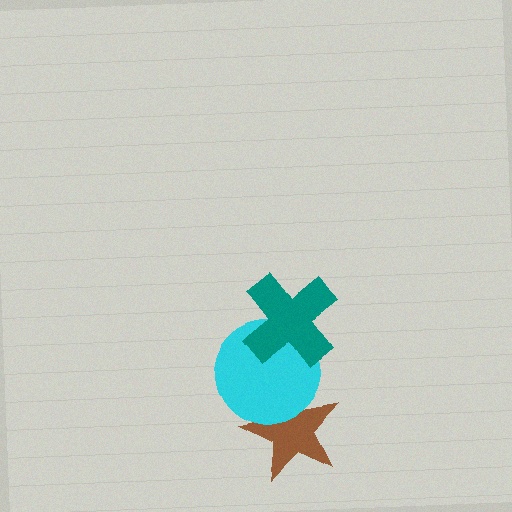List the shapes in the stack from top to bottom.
From top to bottom: the teal cross, the cyan circle, the brown star.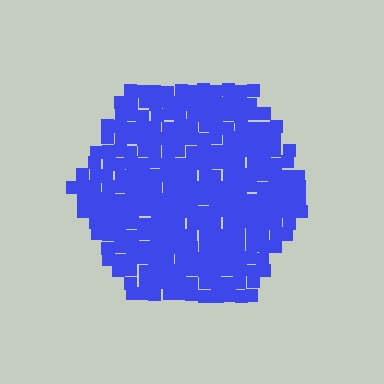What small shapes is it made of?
It is made of small squares.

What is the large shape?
The large shape is a hexagon.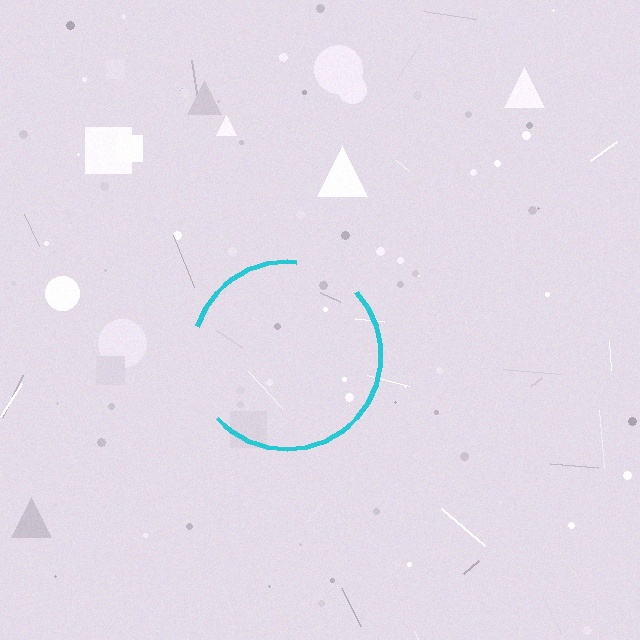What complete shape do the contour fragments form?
The contour fragments form a circle.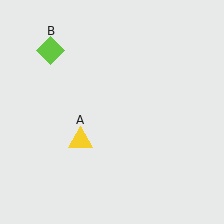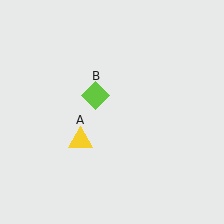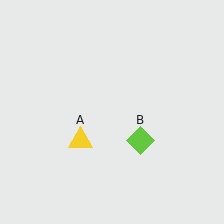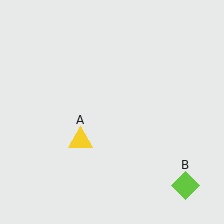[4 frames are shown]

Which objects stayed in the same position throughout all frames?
Yellow triangle (object A) remained stationary.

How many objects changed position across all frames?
1 object changed position: lime diamond (object B).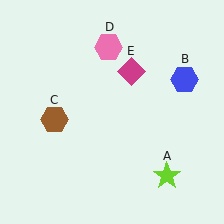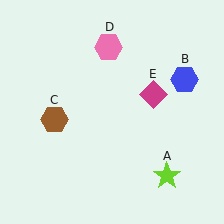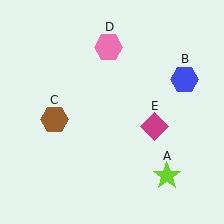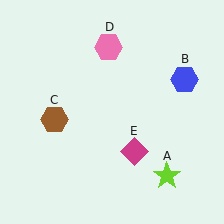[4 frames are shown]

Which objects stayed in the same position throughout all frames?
Lime star (object A) and blue hexagon (object B) and brown hexagon (object C) and pink hexagon (object D) remained stationary.